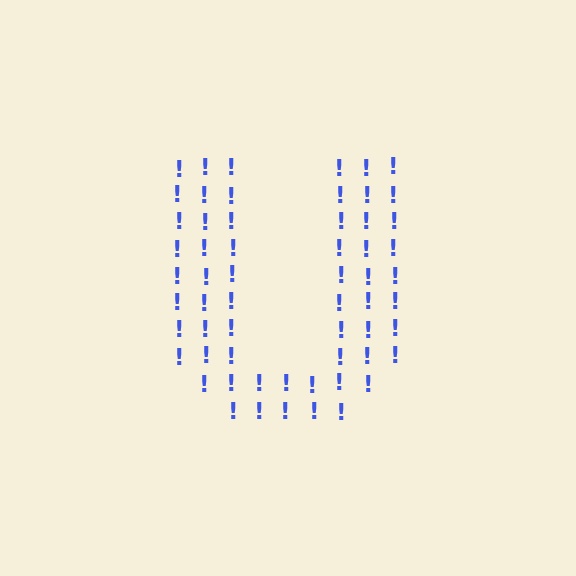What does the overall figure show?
The overall figure shows the letter U.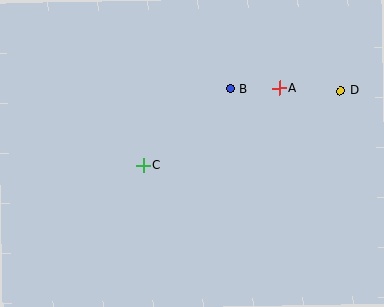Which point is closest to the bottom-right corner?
Point D is closest to the bottom-right corner.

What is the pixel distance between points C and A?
The distance between C and A is 156 pixels.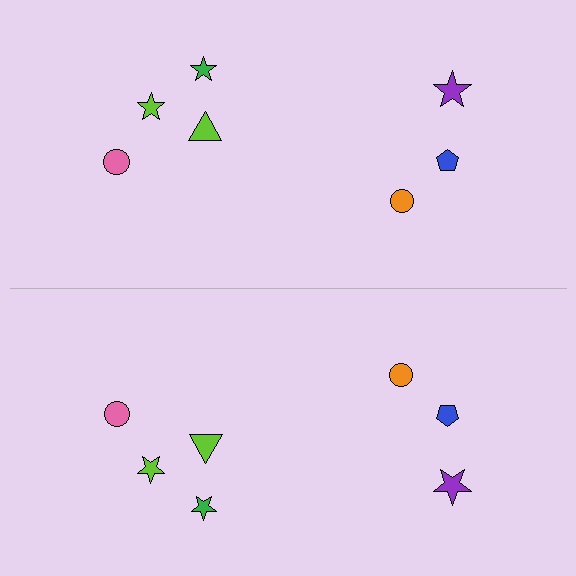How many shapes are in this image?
There are 14 shapes in this image.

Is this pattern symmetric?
Yes, this pattern has bilateral (reflection) symmetry.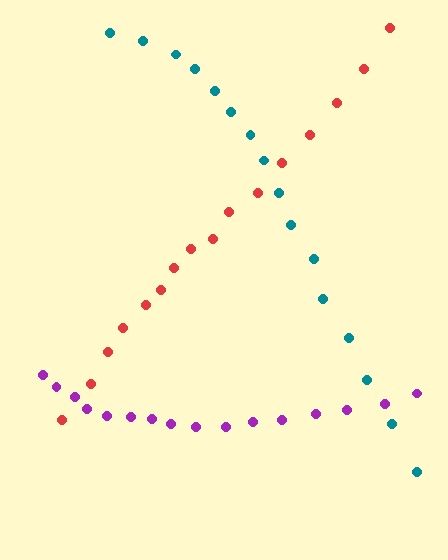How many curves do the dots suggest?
There are 3 distinct paths.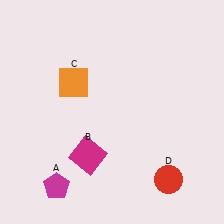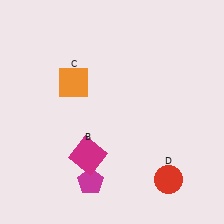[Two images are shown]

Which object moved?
The magenta pentagon (A) moved right.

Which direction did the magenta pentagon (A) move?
The magenta pentagon (A) moved right.